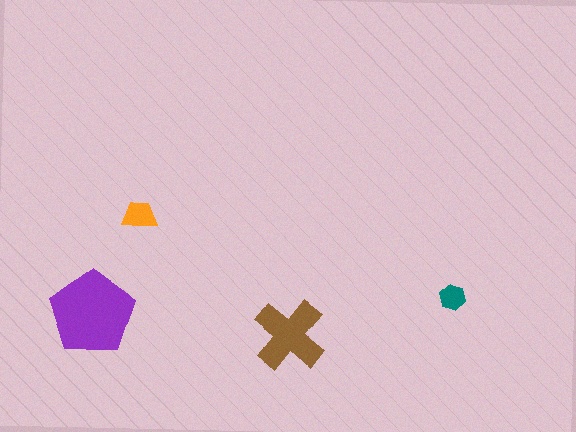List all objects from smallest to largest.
The teal hexagon, the orange trapezoid, the brown cross, the purple pentagon.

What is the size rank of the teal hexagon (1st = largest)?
4th.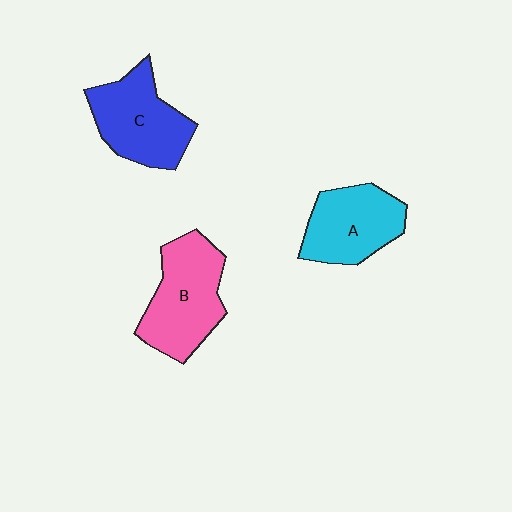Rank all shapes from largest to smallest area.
From largest to smallest: B (pink), C (blue), A (cyan).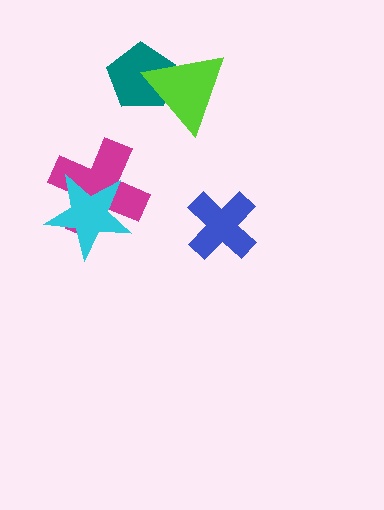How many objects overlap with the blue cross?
0 objects overlap with the blue cross.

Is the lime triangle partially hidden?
No, no other shape covers it.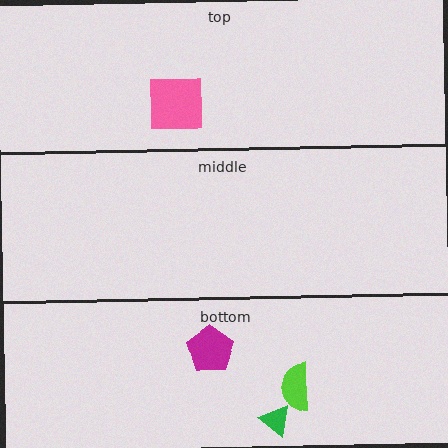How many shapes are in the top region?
1.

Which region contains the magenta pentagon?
The bottom region.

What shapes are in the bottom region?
The green triangle, the magenta pentagon, the lime semicircle.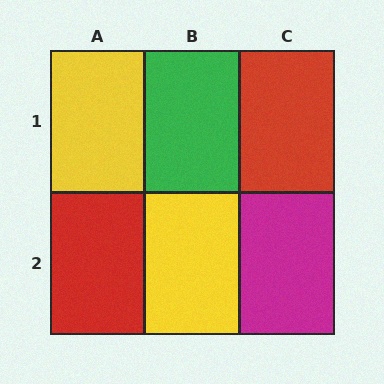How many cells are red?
2 cells are red.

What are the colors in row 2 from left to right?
Red, yellow, magenta.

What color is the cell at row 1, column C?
Red.